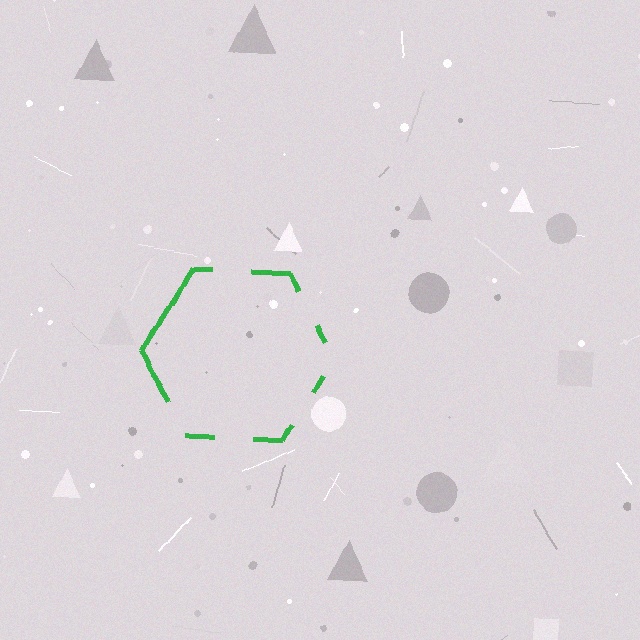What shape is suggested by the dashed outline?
The dashed outline suggests a hexagon.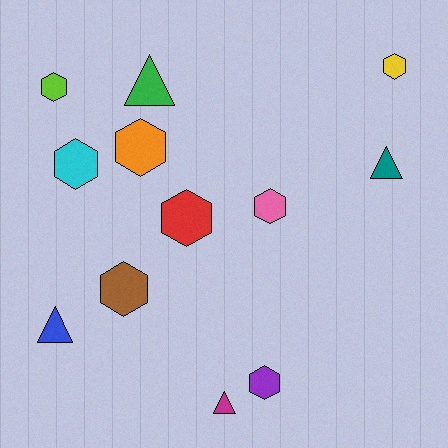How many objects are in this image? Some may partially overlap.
There are 12 objects.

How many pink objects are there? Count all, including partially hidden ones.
There is 1 pink object.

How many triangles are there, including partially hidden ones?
There are 4 triangles.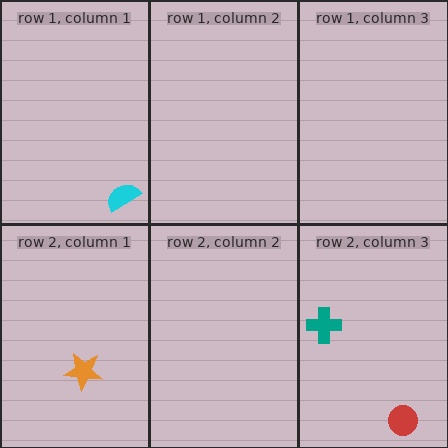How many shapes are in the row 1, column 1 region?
1.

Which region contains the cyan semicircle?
The row 1, column 1 region.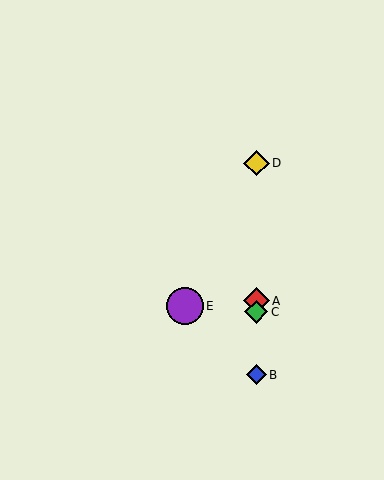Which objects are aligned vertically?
Objects A, B, C, D are aligned vertically.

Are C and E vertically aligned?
No, C is at x≈256 and E is at x≈185.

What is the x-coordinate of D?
Object D is at x≈256.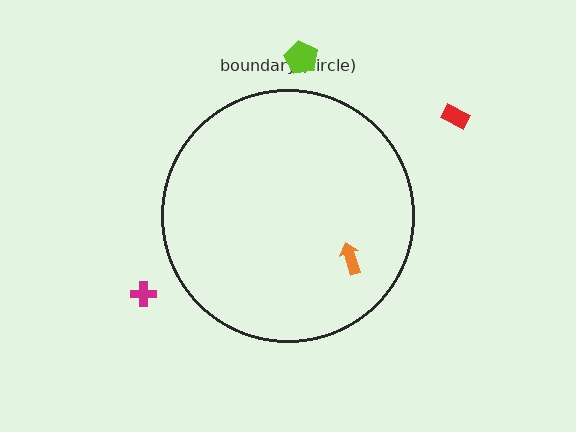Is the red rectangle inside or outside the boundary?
Outside.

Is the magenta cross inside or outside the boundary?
Outside.